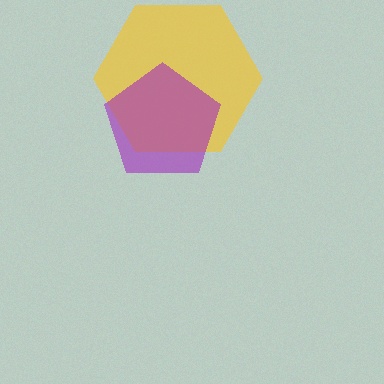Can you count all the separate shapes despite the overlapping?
Yes, there are 2 separate shapes.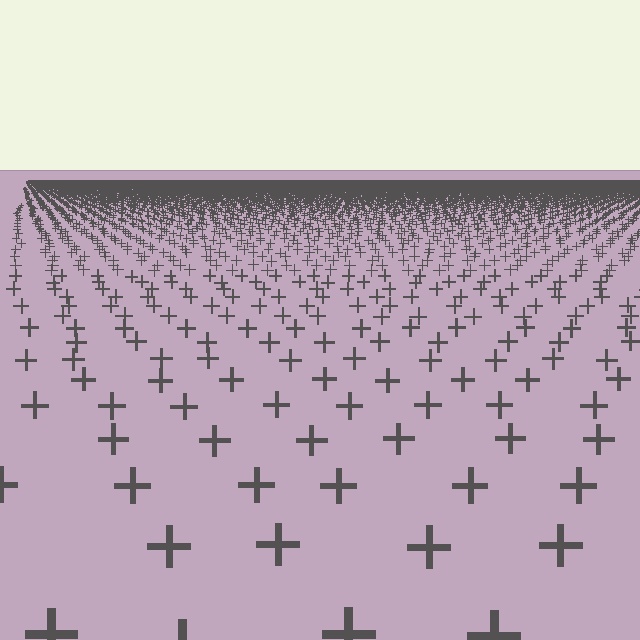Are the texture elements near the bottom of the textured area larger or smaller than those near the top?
Larger. Near the bottom, elements are closer to the viewer and appear at a bigger on-screen size.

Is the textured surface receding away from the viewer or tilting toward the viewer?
The surface is receding away from the viewer. Texture elements get smaller and denser toward the top.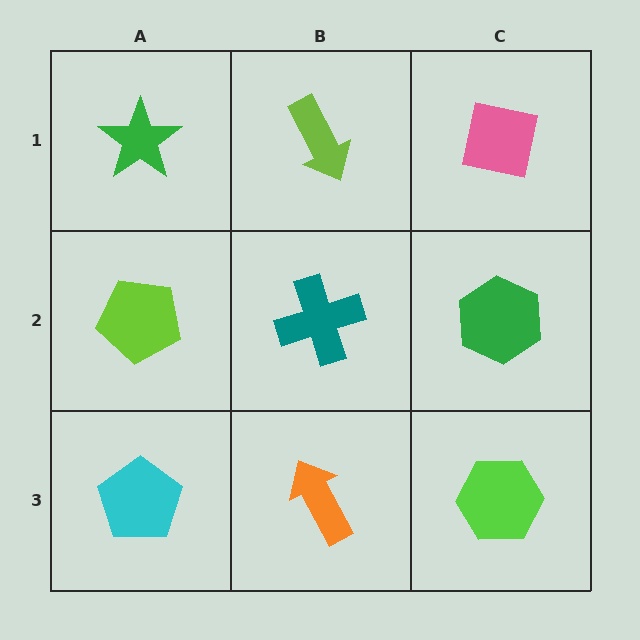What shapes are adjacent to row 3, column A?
A lime pentagon (row 2, column A), an orange arrow (row 3, column B).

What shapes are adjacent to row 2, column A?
A green star (row 1, column A), a cyan pentagon (row 3, column A), a teal cross (row 2, column B).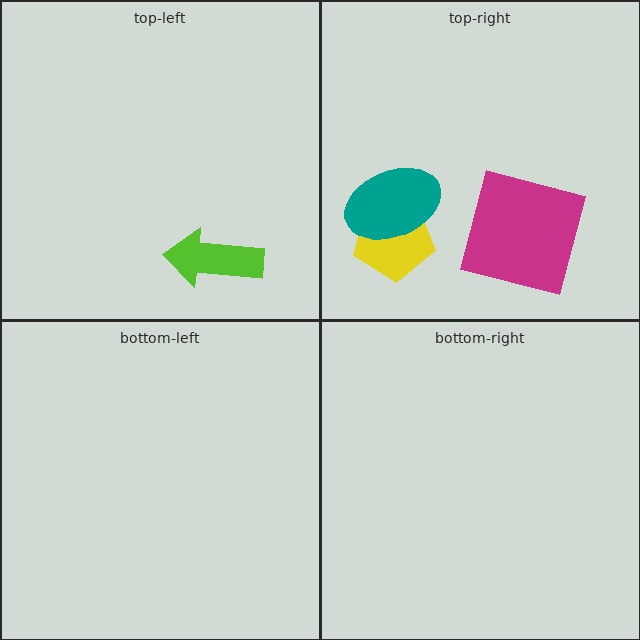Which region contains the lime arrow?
The top-left region.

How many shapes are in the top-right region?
3.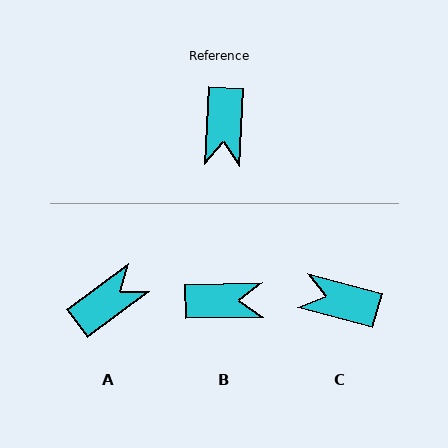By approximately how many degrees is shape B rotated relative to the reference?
Approximately 94 degrees counter-clockwise.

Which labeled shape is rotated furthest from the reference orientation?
A, about 130 degrees away.